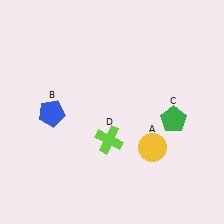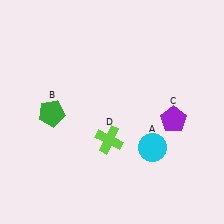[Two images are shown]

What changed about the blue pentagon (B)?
In Image 1, B is blue. In Image 2, it changed to green.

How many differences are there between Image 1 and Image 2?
There are 3 differences between the two images.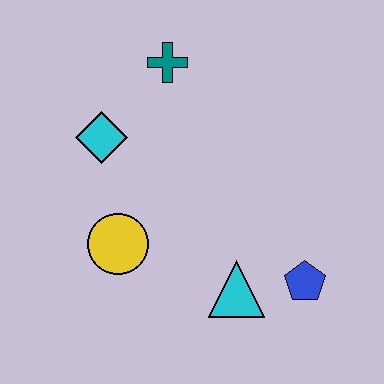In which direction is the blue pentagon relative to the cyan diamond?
The blue pentagon is to the right of the cyan diamond.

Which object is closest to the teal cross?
The cyan diamond is closest to the teal cross.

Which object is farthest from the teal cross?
The blue pentagon is farthest from the teal cross.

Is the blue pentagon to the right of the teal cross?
Yes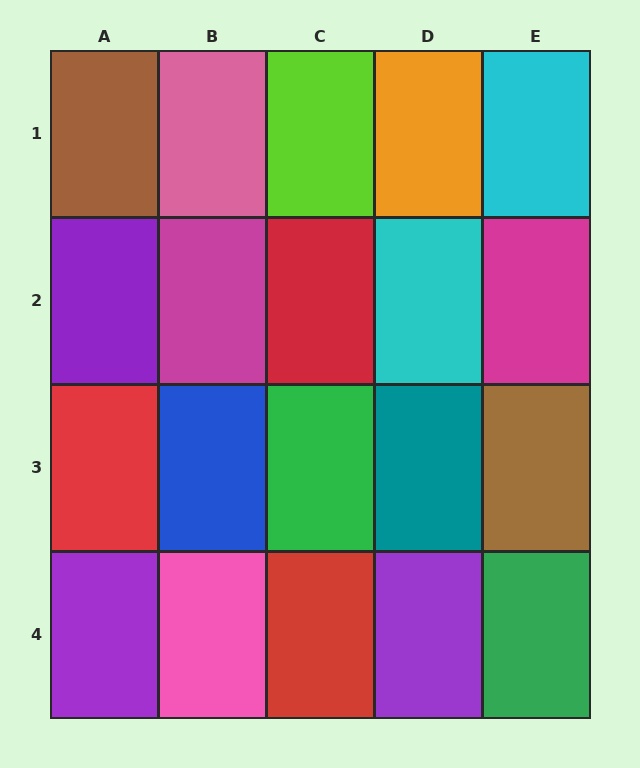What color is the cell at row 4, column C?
Red.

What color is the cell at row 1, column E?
Cyan.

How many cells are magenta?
2 cells are magenta.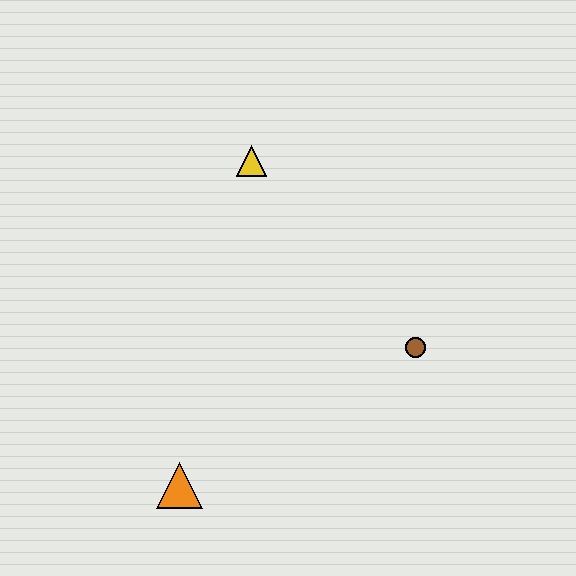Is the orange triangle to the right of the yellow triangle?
No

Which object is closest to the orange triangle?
The brown circle is closest to the orange triangle.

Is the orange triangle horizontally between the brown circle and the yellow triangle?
No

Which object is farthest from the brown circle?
The orange triangle is farthest from the brown circle.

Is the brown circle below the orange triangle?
No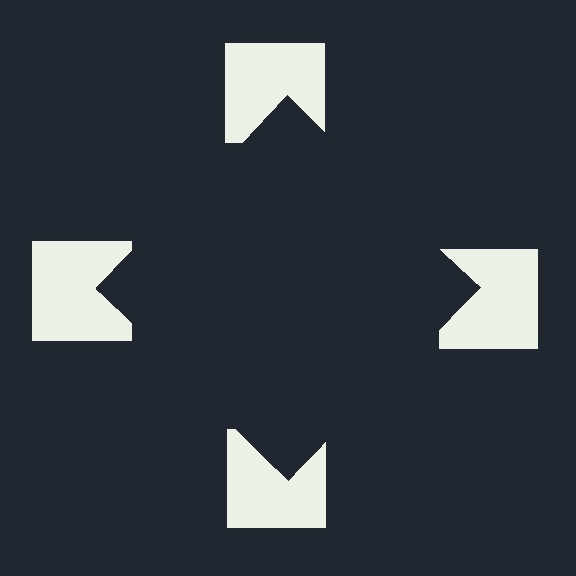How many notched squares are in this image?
There are 4 — one at each vertex of the illusory square.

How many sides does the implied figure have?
4 sides.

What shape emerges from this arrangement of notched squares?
An illusory square — its edges are inferred from the aligned wedge cuts in the notched squares, not physically drawn.